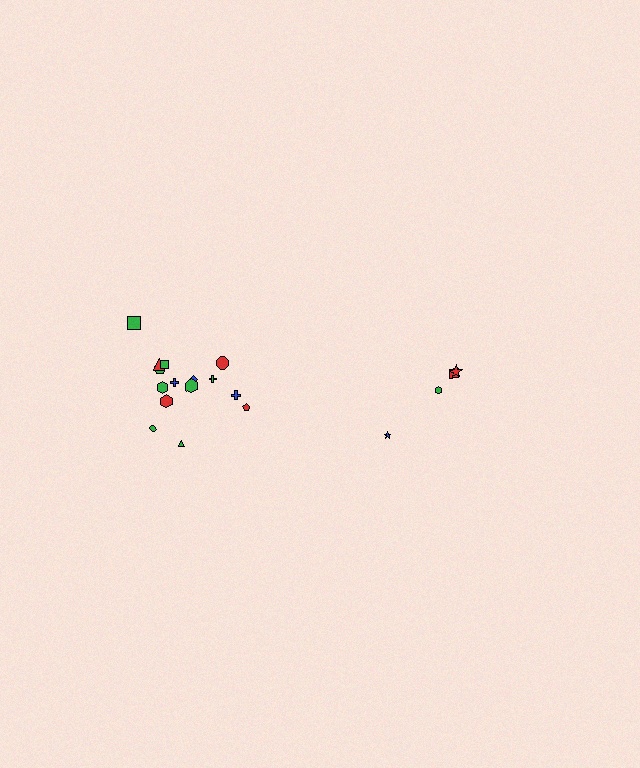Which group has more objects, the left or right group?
The left group.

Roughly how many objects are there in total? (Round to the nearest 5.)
Roughly 20 objects in total.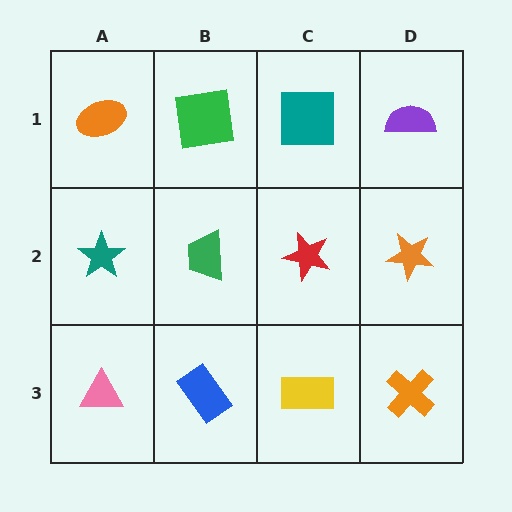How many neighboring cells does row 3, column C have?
3.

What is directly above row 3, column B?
A green trapezoid.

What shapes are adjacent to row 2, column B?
A green square (row 1, column B), a blue rectangle (row 3, column B), a teal star (row 2, column A), a red star (row 2, column C).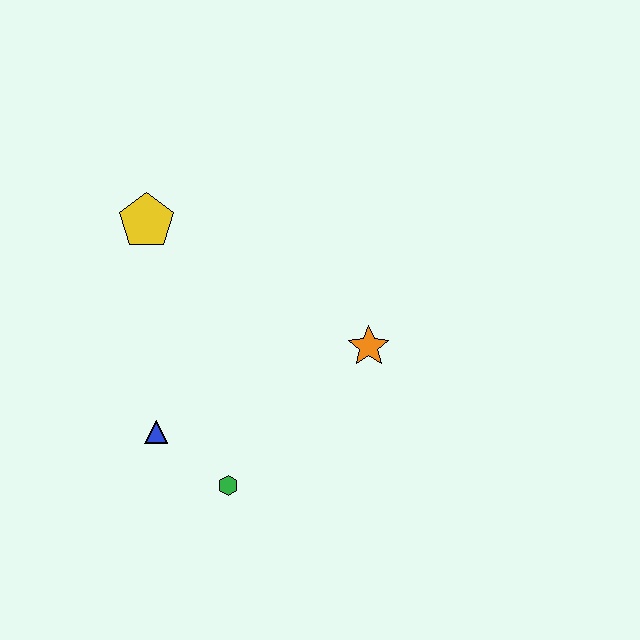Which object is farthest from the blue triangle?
The orange star is farthest from the blue triangle.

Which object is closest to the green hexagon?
The blue triangle is closest to the green hexagon.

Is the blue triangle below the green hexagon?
No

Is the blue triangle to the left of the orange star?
Yes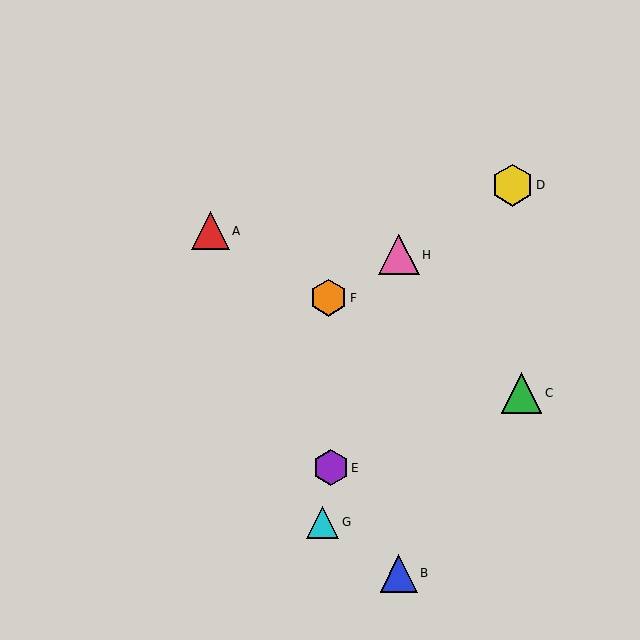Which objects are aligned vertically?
Objects B, H are aligned vertically.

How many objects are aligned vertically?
2 objects (B, H) are aligned vertically.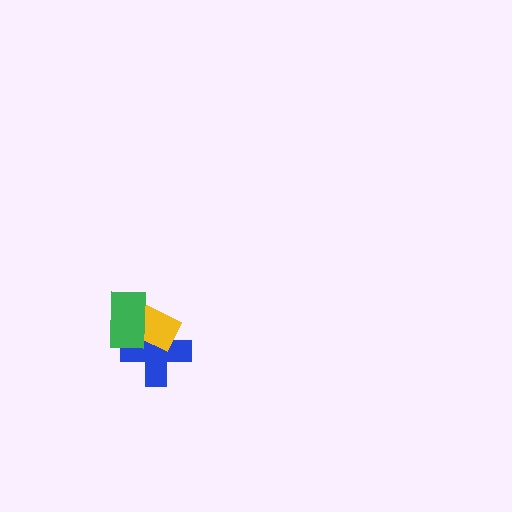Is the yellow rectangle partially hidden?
Yes, it is partially covered by another shape.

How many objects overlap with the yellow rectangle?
2 objects overlap with the yellow rectangle.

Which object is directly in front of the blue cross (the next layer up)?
The yellow rectangle is directly in front of the blue cross.